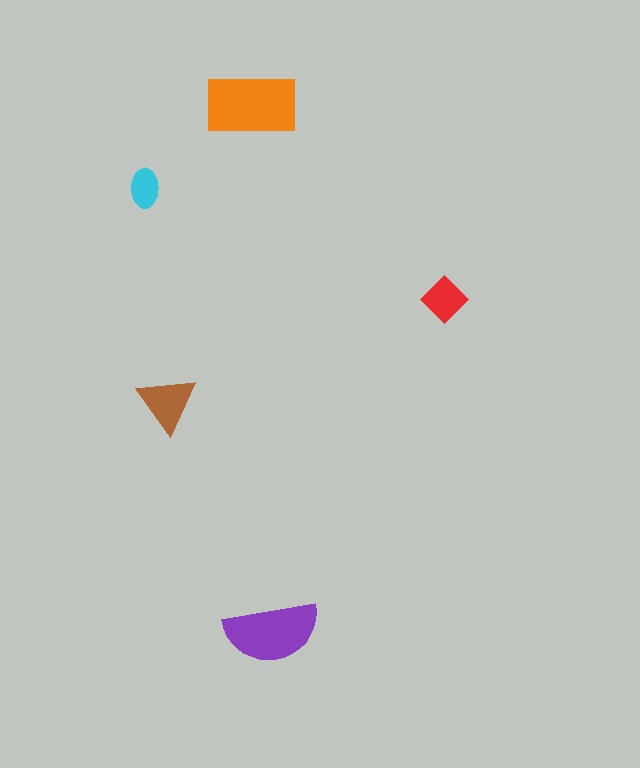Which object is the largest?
The orange rectangle.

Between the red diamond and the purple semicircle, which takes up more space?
The purple semicircle.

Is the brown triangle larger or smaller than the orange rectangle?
Smaller.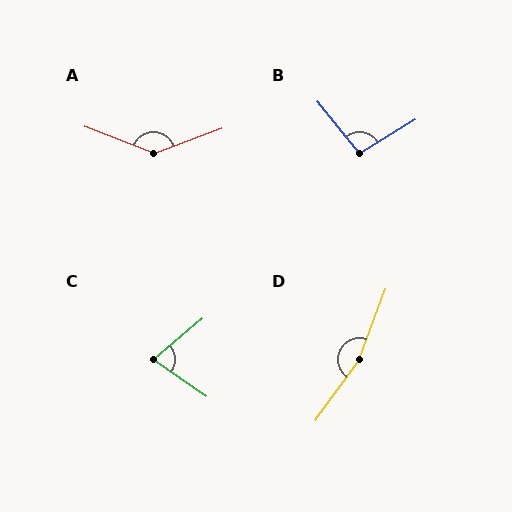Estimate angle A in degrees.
Approximately 138 degrees.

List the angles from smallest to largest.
C (75°), B (97°), A (138°), D (165°).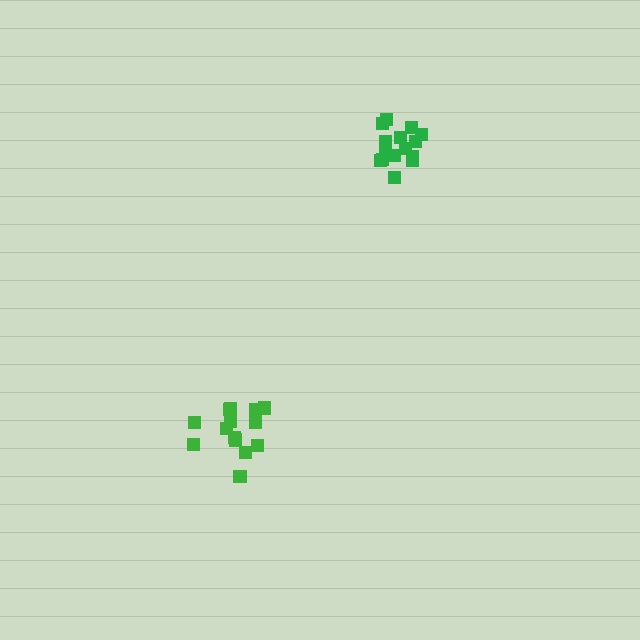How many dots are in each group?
Group 1: 15 dots, Group 2: 14 dots (29 total).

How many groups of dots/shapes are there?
There are 2 groups.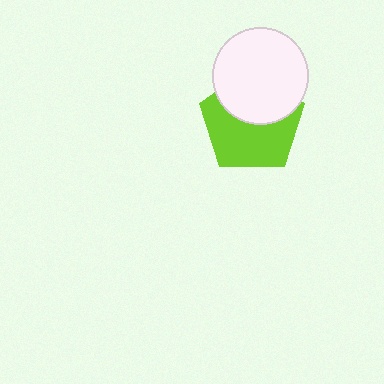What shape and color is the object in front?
The object in front is a white circle.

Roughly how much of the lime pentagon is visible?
About half of it is visible (roughly 59%).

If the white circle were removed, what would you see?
You would see the complete lime pentagon.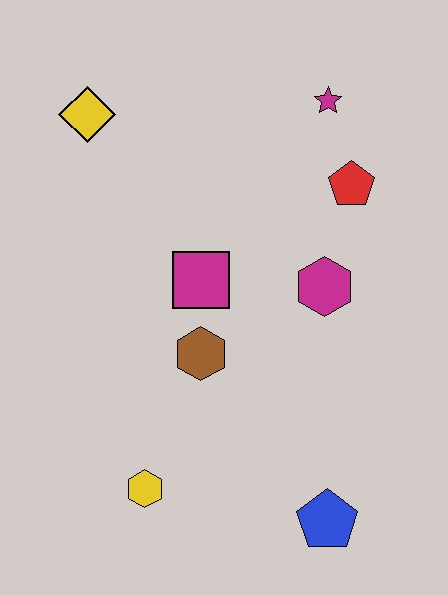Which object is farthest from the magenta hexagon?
The yellow diamond is farthest from the magenta hexagon.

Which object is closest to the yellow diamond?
The magenta square is closest to the yellow diamond.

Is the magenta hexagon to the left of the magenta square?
No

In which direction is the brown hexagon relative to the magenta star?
The brown hexagon is below the magenta star.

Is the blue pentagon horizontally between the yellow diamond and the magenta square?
No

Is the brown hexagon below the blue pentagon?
No